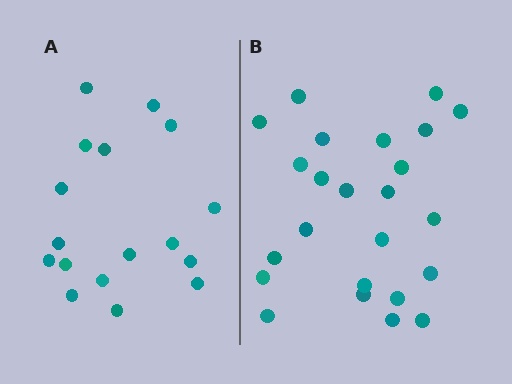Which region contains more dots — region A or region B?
Region B (the right region) has more dots.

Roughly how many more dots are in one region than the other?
Region B has roughly 8 or so more dots than region A.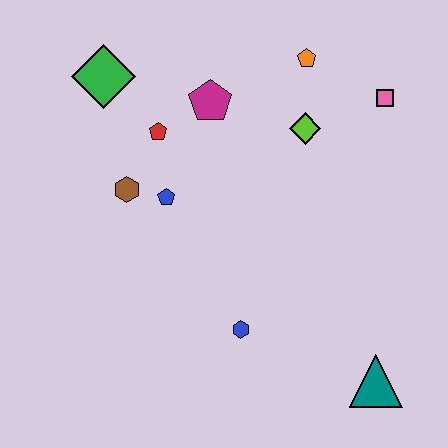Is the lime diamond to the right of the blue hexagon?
Yes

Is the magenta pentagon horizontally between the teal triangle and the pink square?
No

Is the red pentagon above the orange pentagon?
No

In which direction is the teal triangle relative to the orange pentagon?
The teal triangle is below the orange pentagon.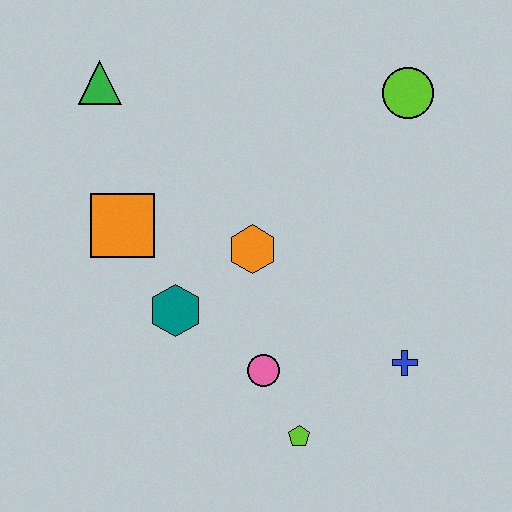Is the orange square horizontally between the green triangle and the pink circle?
Yes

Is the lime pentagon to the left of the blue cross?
Yes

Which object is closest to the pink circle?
The lime pentagon is closest to the pink circle.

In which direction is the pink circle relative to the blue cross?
The pink circle is to the left of the blue cross.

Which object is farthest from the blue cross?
The green triangle is farthest from the blue cross.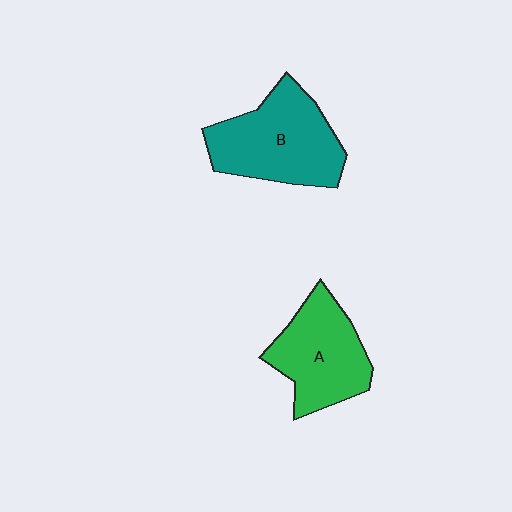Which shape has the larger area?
Shape B (teal).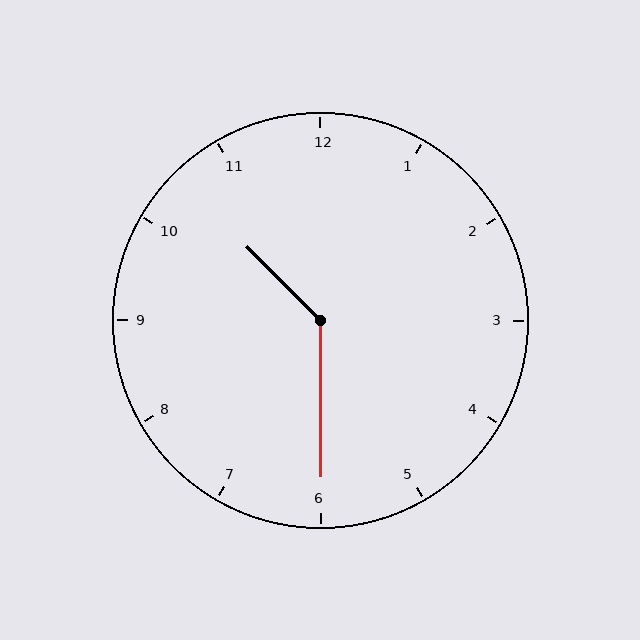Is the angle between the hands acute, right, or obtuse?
It is obtuse.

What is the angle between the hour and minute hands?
Approximately 135 degrees.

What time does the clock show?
10:30.